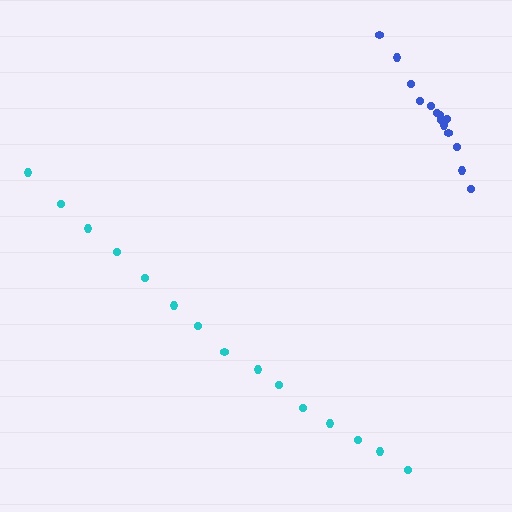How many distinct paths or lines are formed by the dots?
There are 2 distinct paths.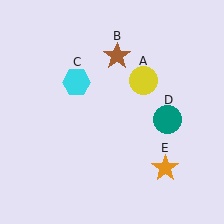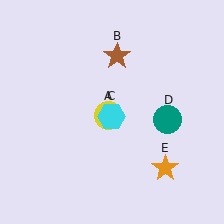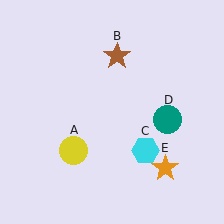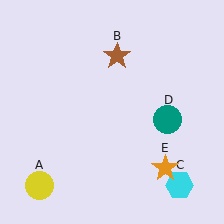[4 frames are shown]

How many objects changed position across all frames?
2 objects changed position: yellow circle (object A), cyan hexagon (object C).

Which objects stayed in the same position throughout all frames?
Brown star (object B) and teal circle (object D) and orange star (object E) remained stationary.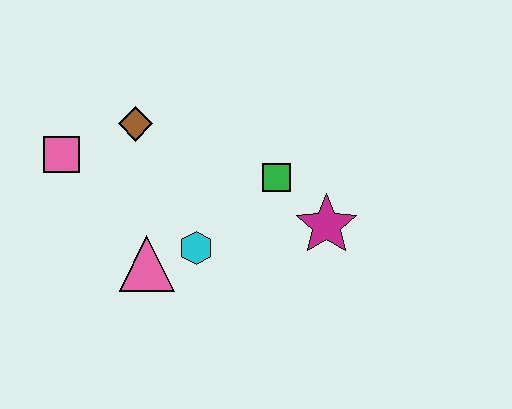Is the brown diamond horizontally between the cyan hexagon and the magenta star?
No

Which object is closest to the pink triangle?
The cyan hexagon is closest to the pink triangle.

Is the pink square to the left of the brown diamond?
Yes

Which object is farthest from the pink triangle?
The magenta star is farthest from the pink triangle.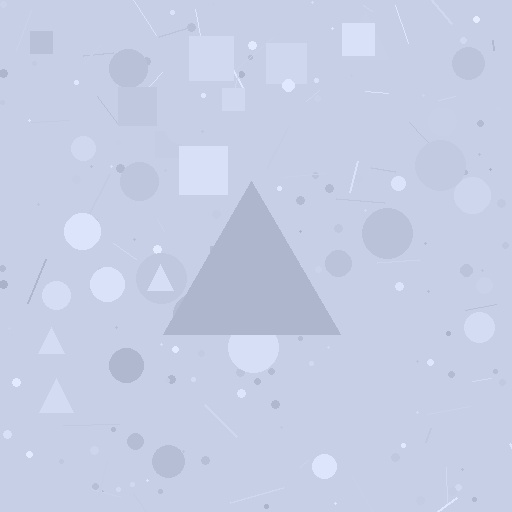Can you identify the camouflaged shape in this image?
The camouflaged shape is a triangle.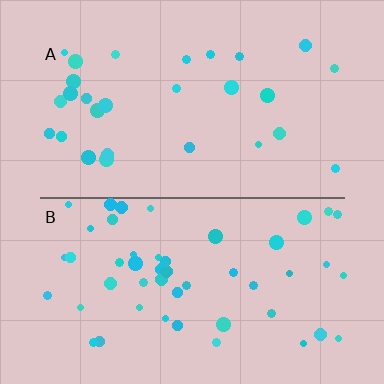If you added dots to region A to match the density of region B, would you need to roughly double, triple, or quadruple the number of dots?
Approximately double.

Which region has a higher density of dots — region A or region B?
B (the bottom).